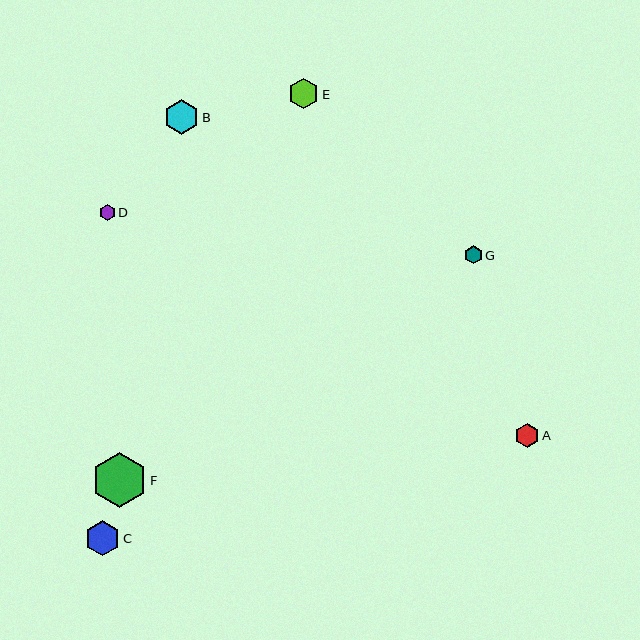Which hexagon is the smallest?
Hexagon D is the smallest with a size of approximately 16 pixels.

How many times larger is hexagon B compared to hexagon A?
Hexagon B is approximately 1.4 times the size of hexagon A.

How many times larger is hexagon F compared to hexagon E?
Hexagon F is approximately 1.8 times the size of hexagon E.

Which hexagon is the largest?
Hexagon F is the largest with a size of approximately 55 pixels.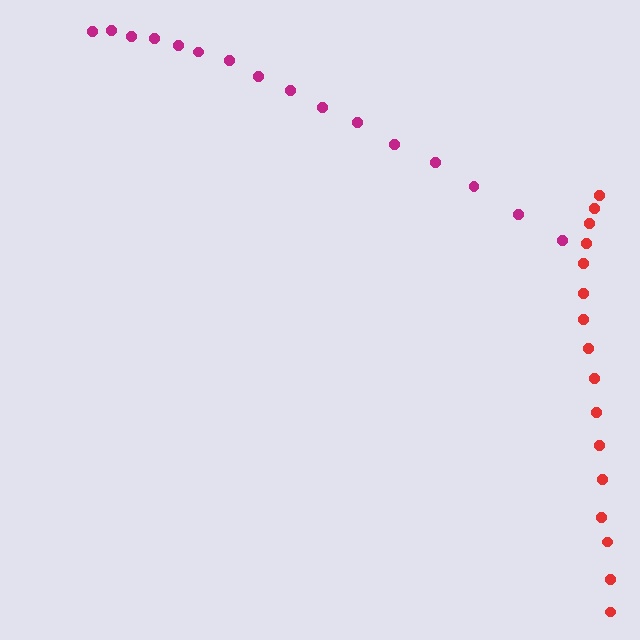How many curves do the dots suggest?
There are 2 distinct paths.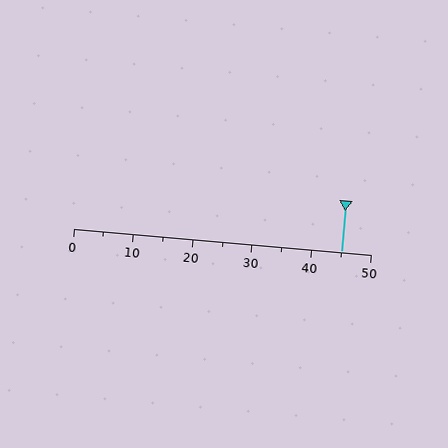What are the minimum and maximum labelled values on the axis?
The axis runs from 0 to 50.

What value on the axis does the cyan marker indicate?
The marker indicates approximately 45.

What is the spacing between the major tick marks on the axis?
The major ticks are spaced 10 apart.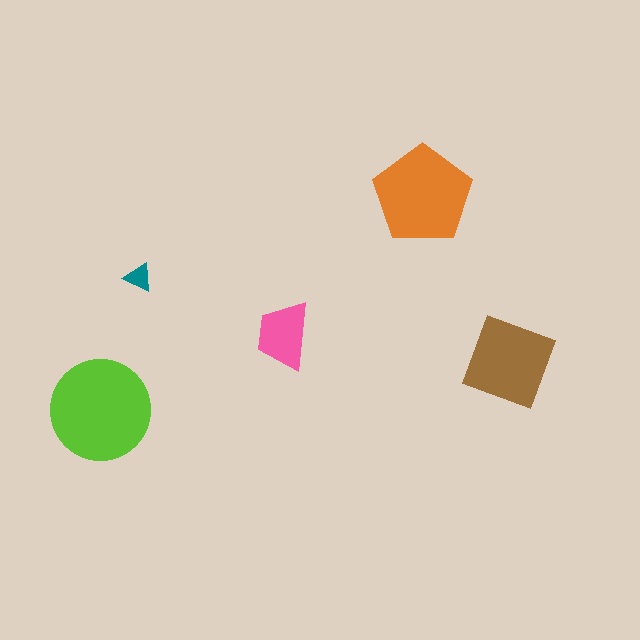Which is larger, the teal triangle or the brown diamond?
The brown diamond.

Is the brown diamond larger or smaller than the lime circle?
Smaller.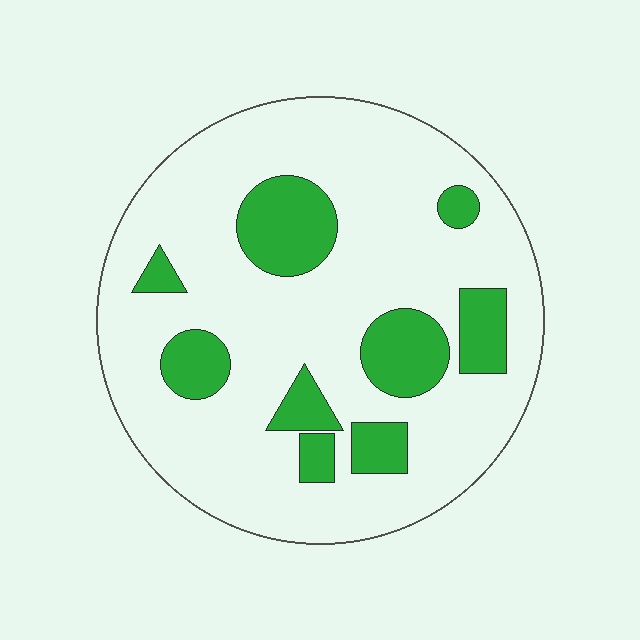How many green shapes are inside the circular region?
9.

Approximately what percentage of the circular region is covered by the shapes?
Approximately 20%.